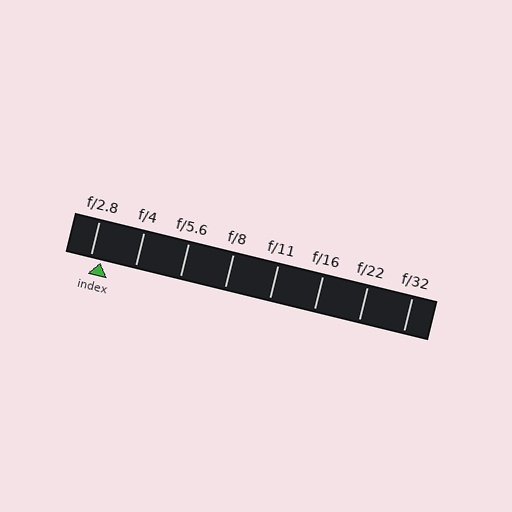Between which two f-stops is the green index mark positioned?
The index mark is between f/2.8 and f/4.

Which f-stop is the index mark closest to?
The index mark is closest to f/2.8.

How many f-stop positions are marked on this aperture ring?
There are 8 f-stop positions marked.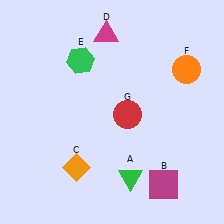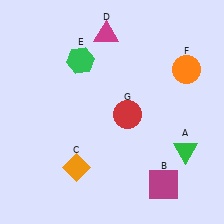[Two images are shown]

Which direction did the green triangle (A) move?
The green triangle (A) moved right.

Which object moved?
The green triangle (A) moved right.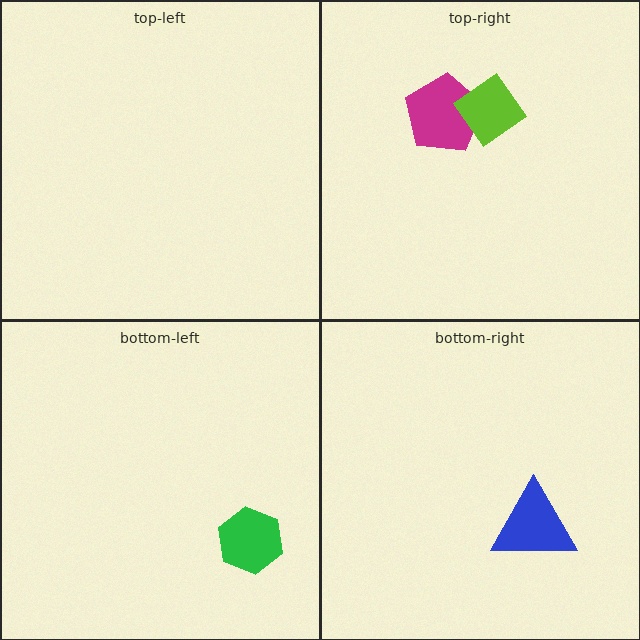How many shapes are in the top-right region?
2.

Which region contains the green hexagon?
The bottom-left region.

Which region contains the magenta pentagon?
The top-right region.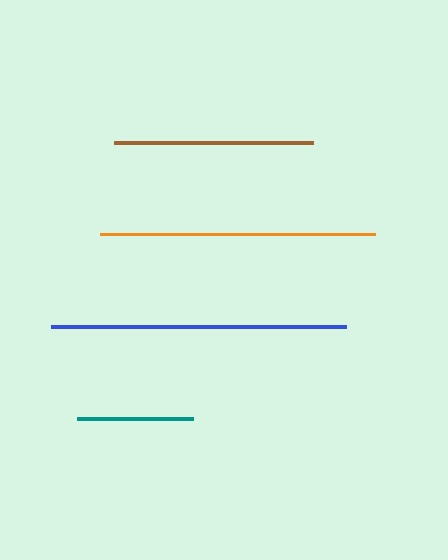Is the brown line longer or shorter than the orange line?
The orange line is longer than the brown line.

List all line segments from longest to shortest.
From longest to shortest: blue, orange, brown, teal.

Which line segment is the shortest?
The teal line is the shortest at approximately 116 pixels.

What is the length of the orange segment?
The orange segment is approximately 274 pixels long.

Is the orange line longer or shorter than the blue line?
The blue line is longer than the orange line.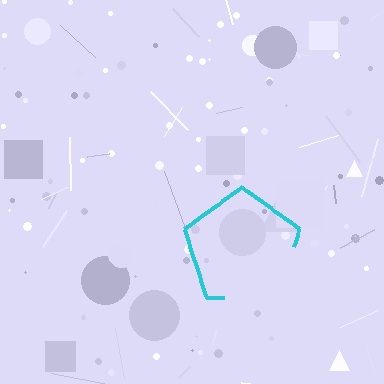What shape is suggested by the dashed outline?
The dashed outline suggests a pentagon.